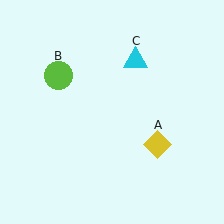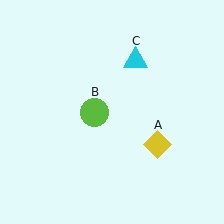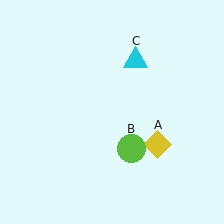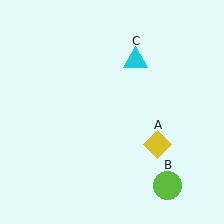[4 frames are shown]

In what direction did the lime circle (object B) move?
The lime circle (object B) moved down and to the right.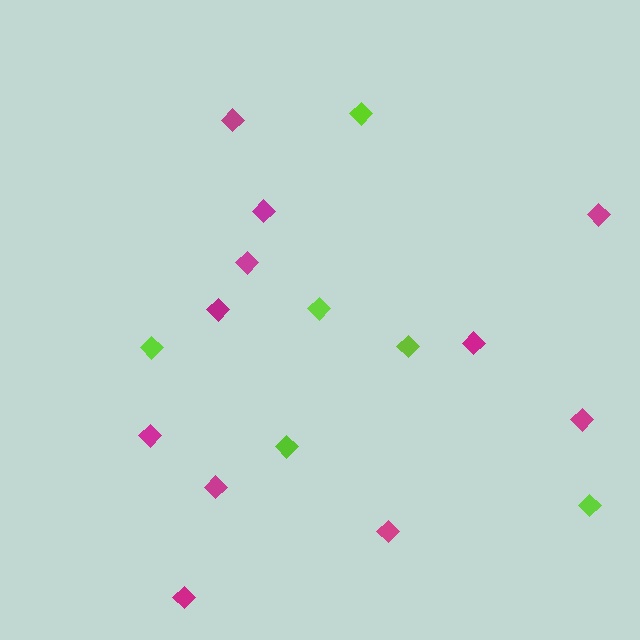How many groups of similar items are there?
There are 2 groups: one group of magenta diamonds (11) and one group of lime diamonds (6).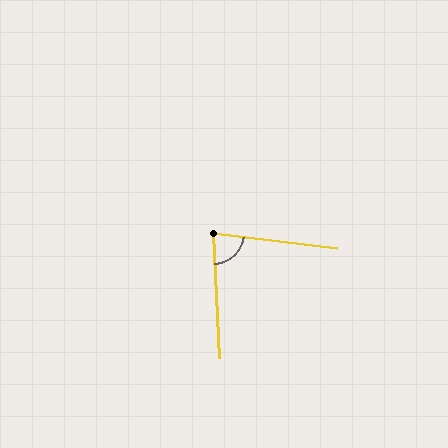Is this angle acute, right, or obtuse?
It is acute.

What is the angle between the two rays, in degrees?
Approximately 80 degrees.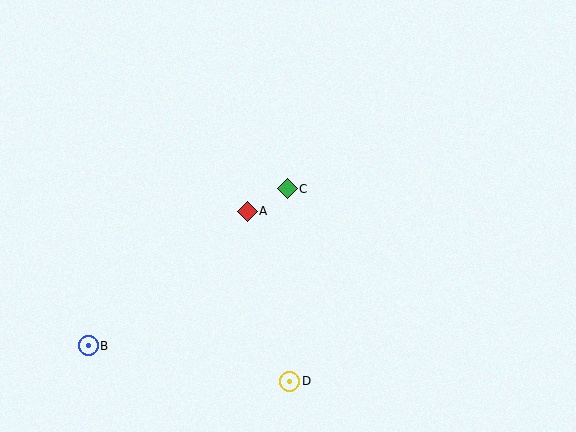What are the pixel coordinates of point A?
Point A is at (247, 211).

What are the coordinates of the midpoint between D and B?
The midpoint between D and B is at (189, 363).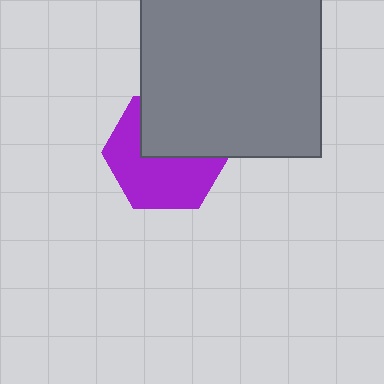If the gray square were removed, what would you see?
You would see the complete purple hexagon.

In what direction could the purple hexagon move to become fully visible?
The purple hexagon could move down. That would shift it out from behind the gray square entirely.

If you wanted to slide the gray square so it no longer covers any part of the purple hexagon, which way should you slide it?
Slide it up — that is the most direct way to separate the two shapes.